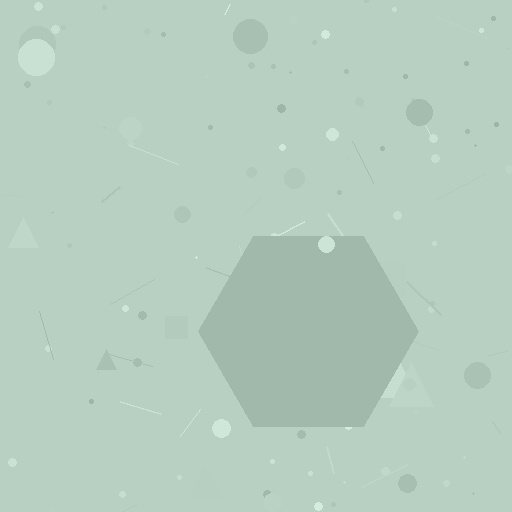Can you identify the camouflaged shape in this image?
The camouflaged shape is a hexagon.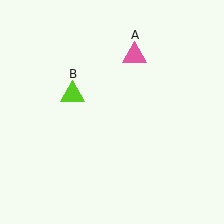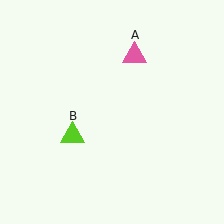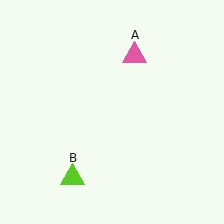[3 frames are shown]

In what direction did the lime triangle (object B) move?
The lime triangle (object B) moved down.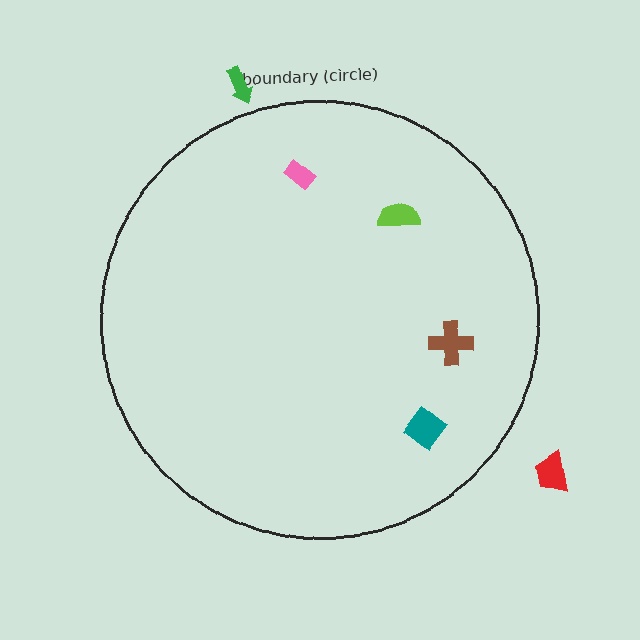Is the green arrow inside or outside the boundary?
Outside.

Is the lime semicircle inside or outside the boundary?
Inside.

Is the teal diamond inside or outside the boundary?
Inside.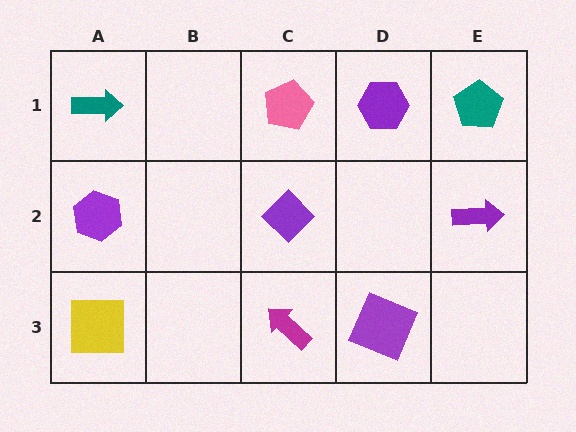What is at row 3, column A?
A yellow square.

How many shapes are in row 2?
3 shapes.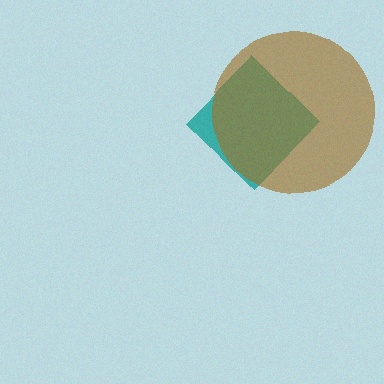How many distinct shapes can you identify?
There are 2 distinct shapes: a teal diamond, a brown circle.